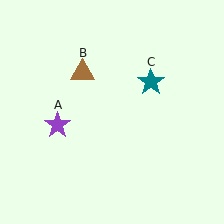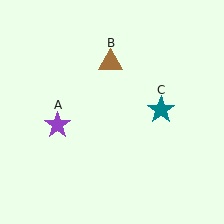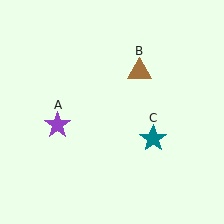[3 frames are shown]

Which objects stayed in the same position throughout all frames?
Purple star (object A) remained stationary.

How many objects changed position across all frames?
2 objects changed position: brown triangle (object B), teal star (object C).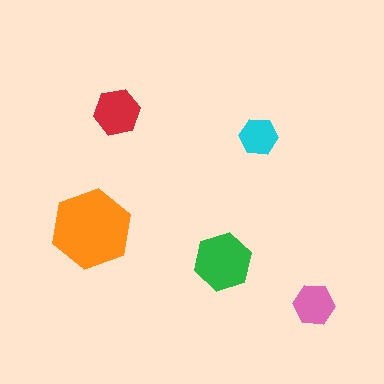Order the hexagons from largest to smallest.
the orange one, the green one, the red one, the pink one, the cyan one.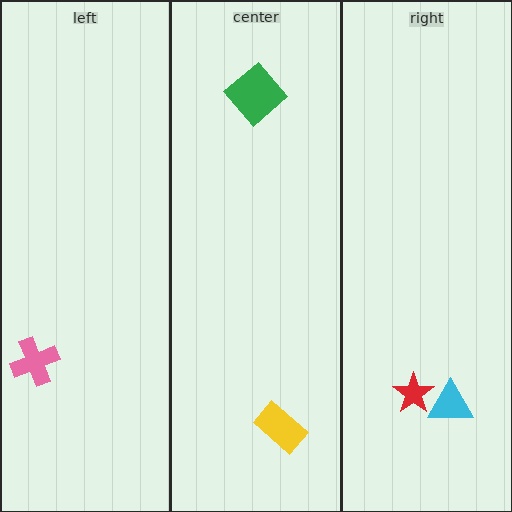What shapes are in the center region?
The green diamond, the yellow rectangle.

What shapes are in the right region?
The red star, the cyan triangle.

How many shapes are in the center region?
2.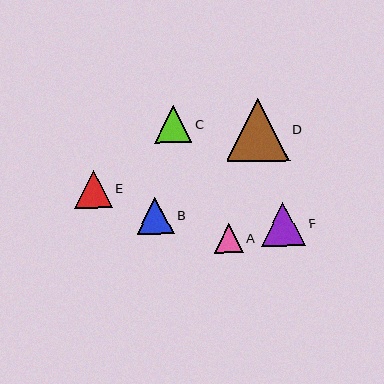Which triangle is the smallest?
Triangle A is the smallest with a size of approximately 29 pixels.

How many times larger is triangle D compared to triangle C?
Triangle D is approximately 1.7 times the size of triangle C.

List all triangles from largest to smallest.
From largest to smallest: D, F, E, C, B, A.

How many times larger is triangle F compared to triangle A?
Triangle F is approximately 1.5 times the size of triangle A.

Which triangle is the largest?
Triangle D is the largest with a size of approximately 63 pixels.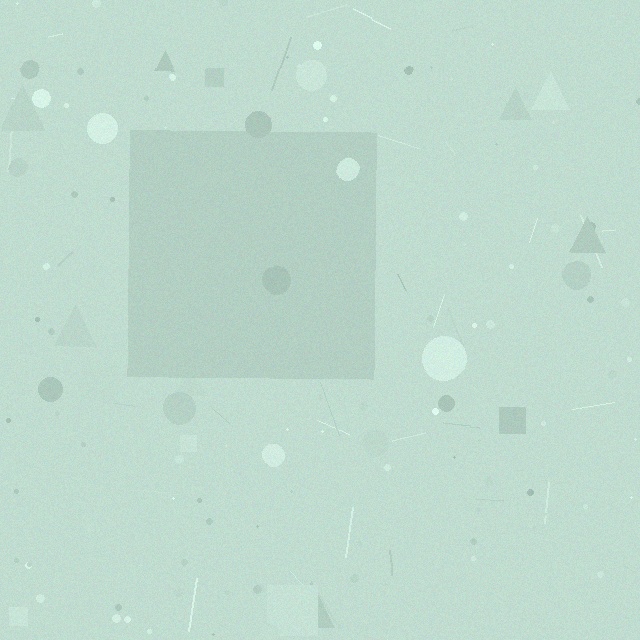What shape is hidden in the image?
A square is hidden in the image.